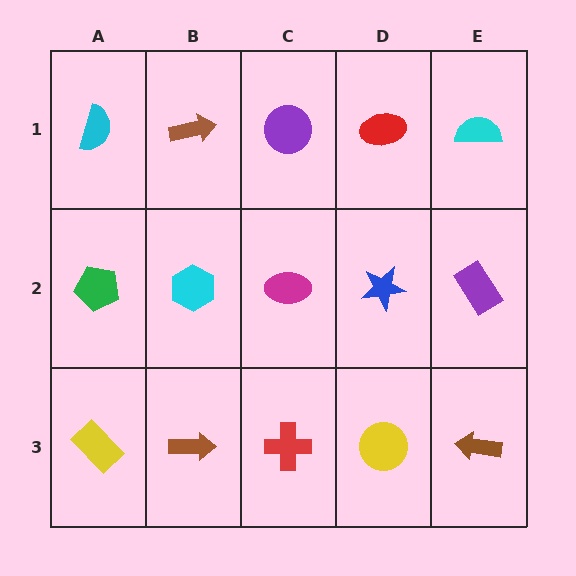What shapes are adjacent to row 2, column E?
A cyan semicircle (row 1, column E), a brown arrow (row 3, column E), a blue star (row 2, column D).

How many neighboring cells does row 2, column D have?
4.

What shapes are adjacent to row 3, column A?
A green pentagon (row 2, column A), a brown arrow (row 3, column B).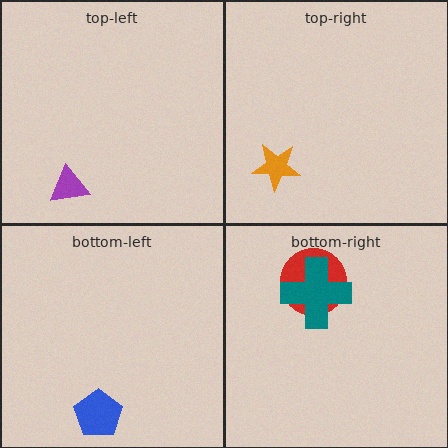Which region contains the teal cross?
The bottom-right region.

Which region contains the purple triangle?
The top-left region.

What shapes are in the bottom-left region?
The blue pentagon.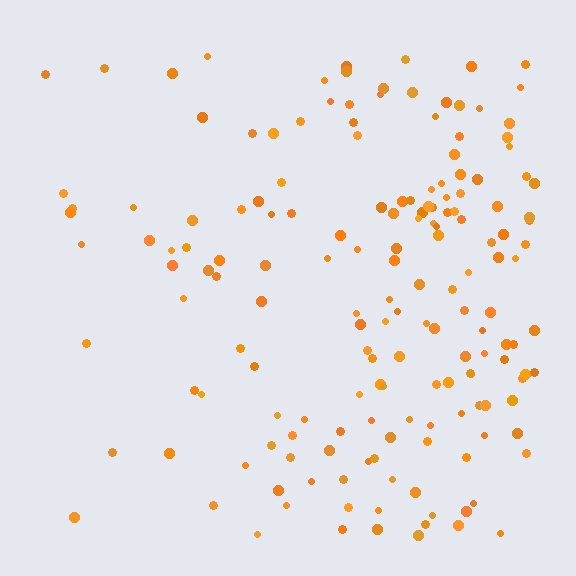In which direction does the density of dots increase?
From left to right, with the right side densest.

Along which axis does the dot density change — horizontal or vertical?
Horizontal.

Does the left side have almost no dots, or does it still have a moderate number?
Still a moderate number, just noticeably fewer than the right.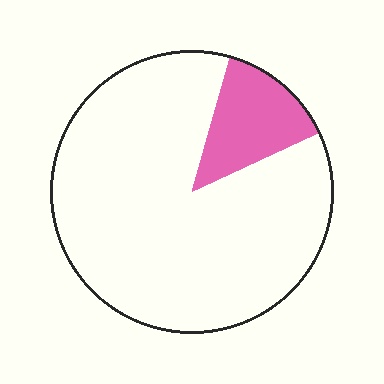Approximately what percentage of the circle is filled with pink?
Approximately 15%.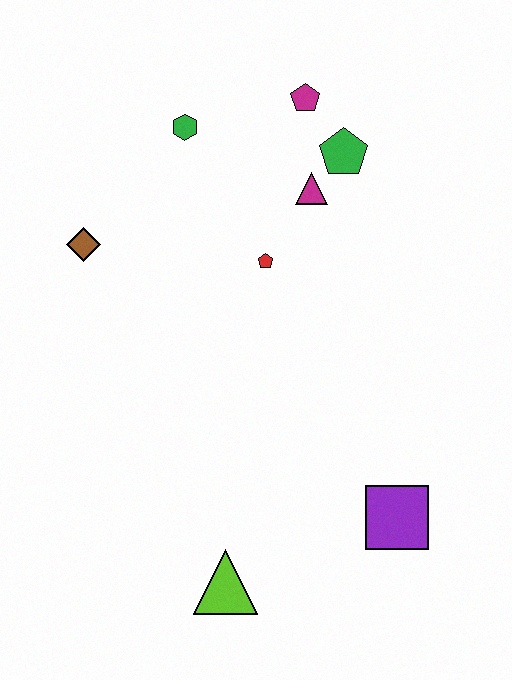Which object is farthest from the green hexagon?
The lime triangle is farthest from the green hexagon.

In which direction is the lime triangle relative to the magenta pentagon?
The lime triangle is below the magenta pentagon.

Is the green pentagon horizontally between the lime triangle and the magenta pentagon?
No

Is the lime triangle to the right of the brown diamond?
Yes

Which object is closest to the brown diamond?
The green hexagon is closest to the brown diamond.